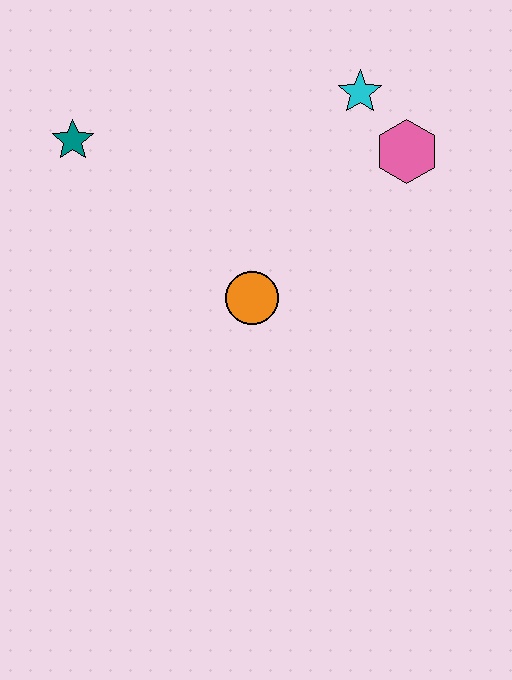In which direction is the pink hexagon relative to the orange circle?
The pink hexagon is to the right of the orange circle.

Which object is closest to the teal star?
The orange circle is closest to the teal star.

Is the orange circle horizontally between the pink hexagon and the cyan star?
No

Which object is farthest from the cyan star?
The teal star is farthest from the cyan star.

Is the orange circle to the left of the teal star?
No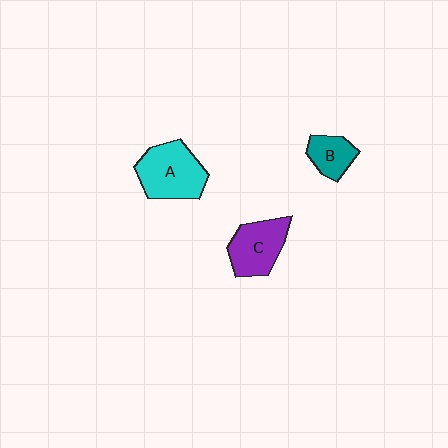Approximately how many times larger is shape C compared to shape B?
Approximately 1.6 times.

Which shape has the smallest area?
Shape B (teal).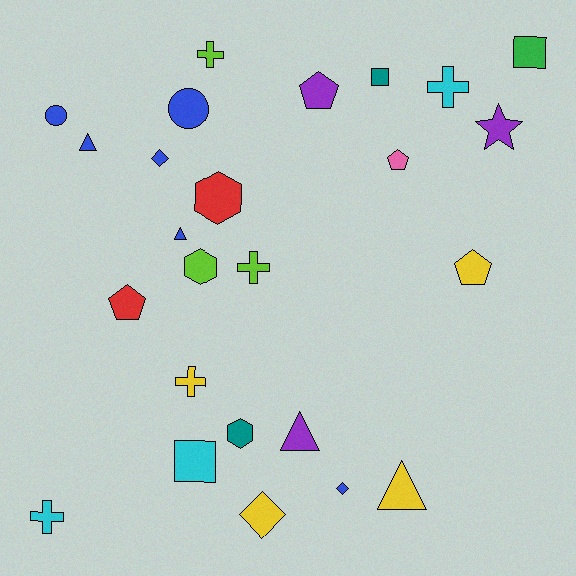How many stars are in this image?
There is 1 star.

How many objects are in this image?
There are 25 objects.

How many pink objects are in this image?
There is 1 pink object.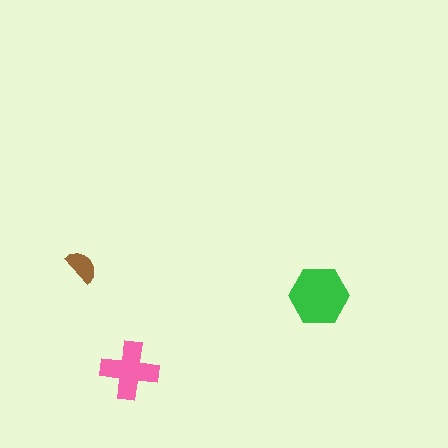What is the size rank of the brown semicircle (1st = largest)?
3rd.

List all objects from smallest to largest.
The brown semicircle, the pink cross, the green hexagon.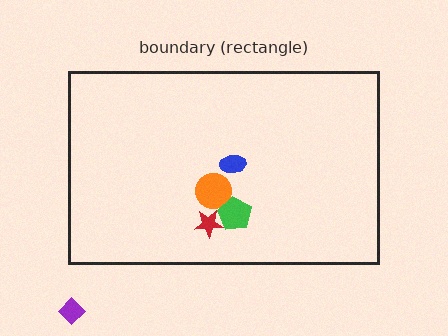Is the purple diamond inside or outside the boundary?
Outside.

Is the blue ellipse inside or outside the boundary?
Inside.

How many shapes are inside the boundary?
4 inside, 1 outside.